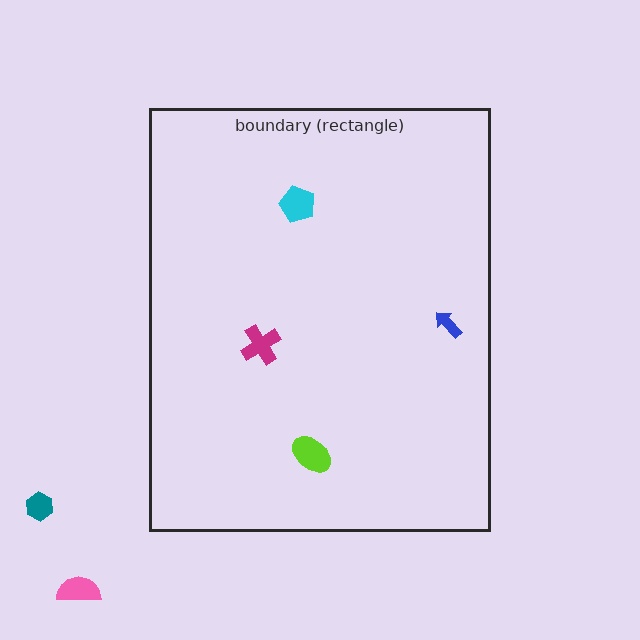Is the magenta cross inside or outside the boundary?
Inside.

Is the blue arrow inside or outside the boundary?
Inside.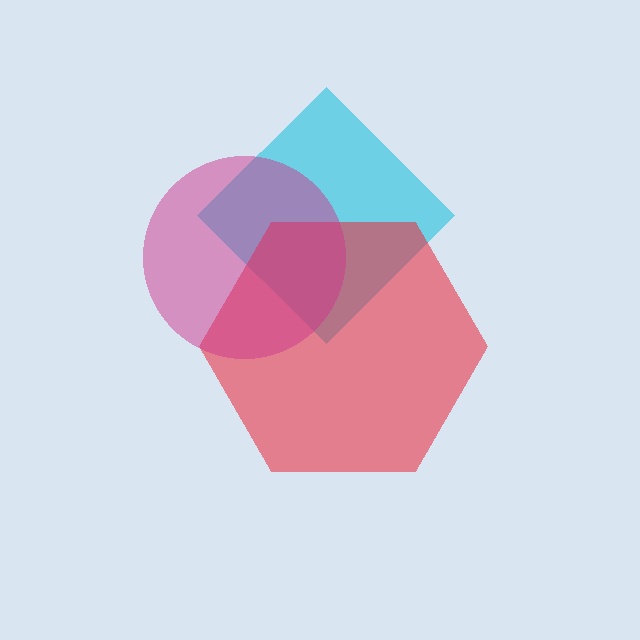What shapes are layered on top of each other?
The layered shapes are: a cyan diamond, a red hexagon, a magenta circle.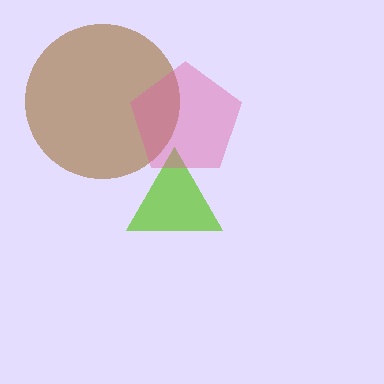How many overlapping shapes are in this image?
There are 3 overlapping shapes in the image.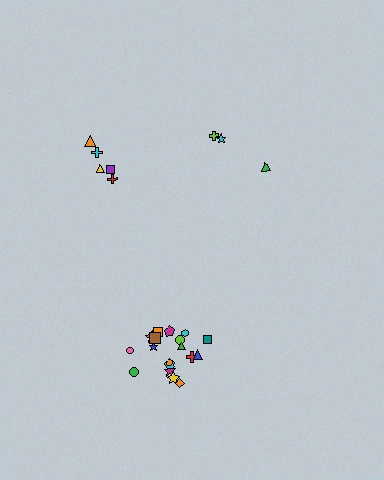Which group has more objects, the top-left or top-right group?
The top-left group.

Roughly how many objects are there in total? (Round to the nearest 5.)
Roughly 25 objects in total.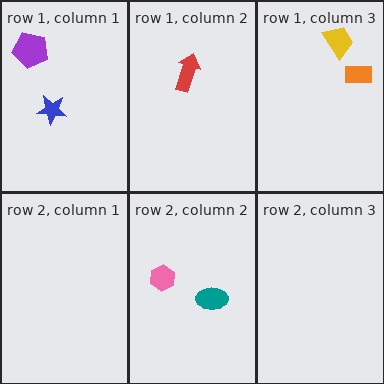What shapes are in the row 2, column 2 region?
The teal ellipse, the pink hexagon.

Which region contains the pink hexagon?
The row 2, column 2 region.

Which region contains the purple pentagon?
The row 1, column 1 region.